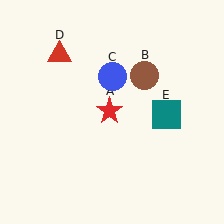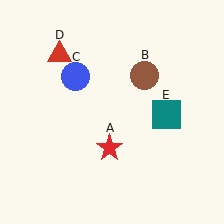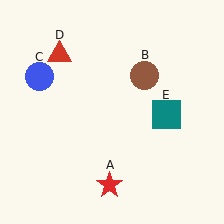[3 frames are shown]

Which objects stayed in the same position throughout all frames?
Brown circle (object B) and red triangle (object D) and teal square (object E) remained stationary.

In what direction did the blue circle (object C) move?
The blue circle (object C) moved left.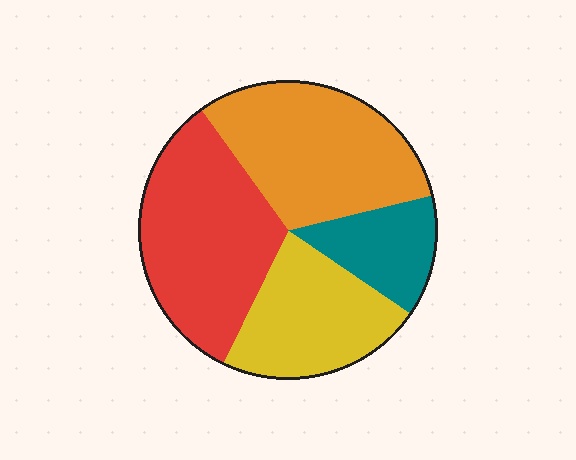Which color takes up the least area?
Teal, at roughly 15%.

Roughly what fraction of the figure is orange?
Orange covers around 30% of the figure.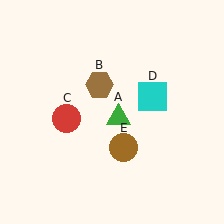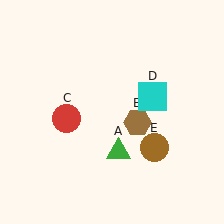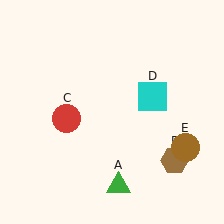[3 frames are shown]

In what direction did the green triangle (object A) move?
The green triangle (object A) moved down.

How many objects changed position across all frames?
3 objects changed position: green triangle (object A), brown hexagon (object B), brown circle (object E).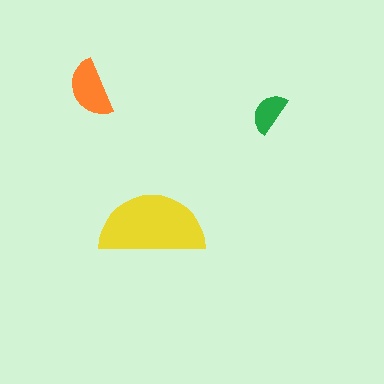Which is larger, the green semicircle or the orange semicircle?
The orange one.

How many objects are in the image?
There are 3 objects in the image.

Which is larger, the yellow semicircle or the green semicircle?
The yellow one.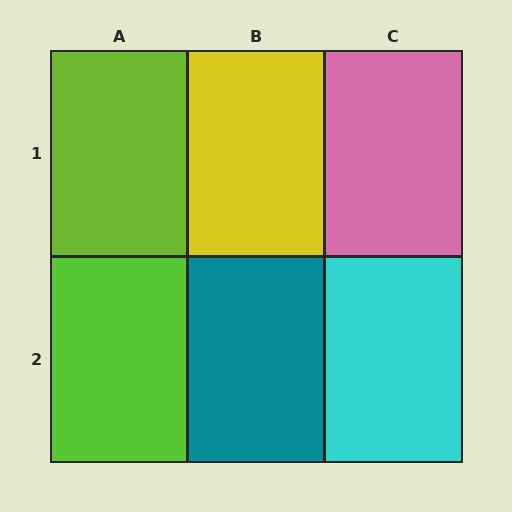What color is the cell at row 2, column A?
Lime.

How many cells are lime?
2 cells are lime.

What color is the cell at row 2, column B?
Teal.